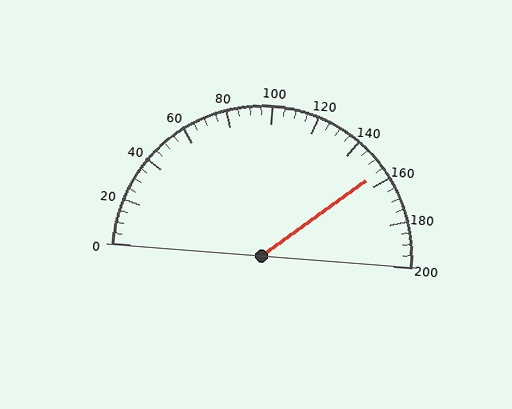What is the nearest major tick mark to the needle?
The nearest major tick mark is 160.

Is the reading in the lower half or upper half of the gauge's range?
The reading is in the upper half of the range (0 to 200).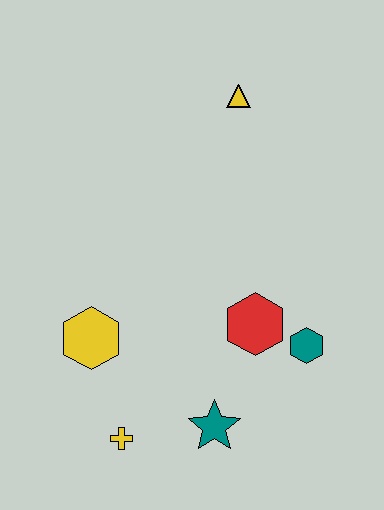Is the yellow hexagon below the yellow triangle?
Yes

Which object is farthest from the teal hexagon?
The yellow triangle is farthest from the teal hexagon.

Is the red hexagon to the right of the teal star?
Yes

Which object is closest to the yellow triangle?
The red hexagon is closest to the yellow triangle.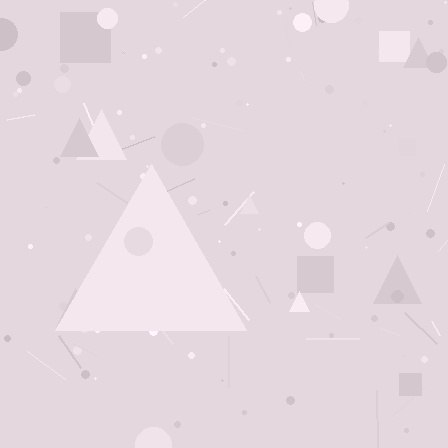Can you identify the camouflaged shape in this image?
The camouflaged shape is a triangle.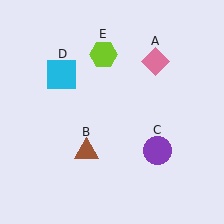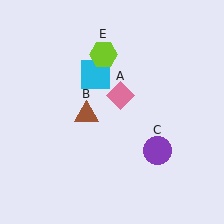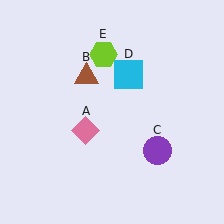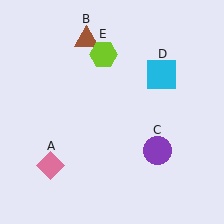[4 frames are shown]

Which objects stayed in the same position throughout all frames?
Purple circle (object C) and lime hexagon (object E) remained stationary.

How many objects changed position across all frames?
3 objects changed position: pink diamond (object A), brown triangle (object B), cyan square (object D).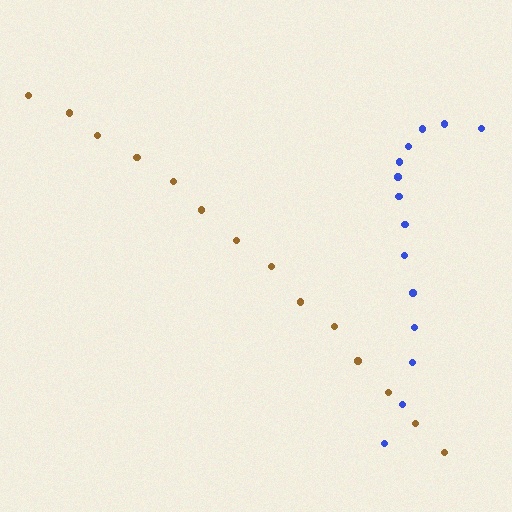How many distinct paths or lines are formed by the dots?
There are 2 distinct paths.